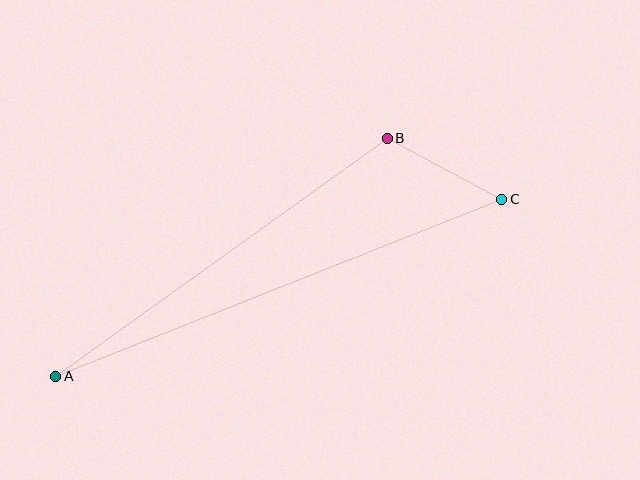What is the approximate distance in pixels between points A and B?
The distance between A and B is approximately 408 pixels.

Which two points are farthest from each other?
Points A and C are farthest from each other.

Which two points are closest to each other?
Points B and C are closest to each other.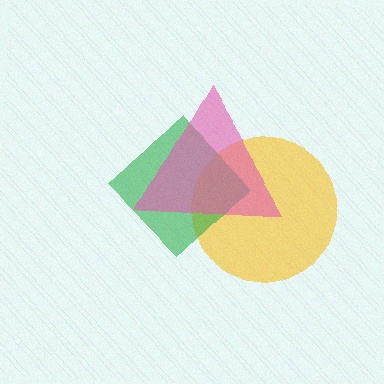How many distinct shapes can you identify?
There are 3 distinct shapes: a yellow circle, a green diamond, a pink triangle.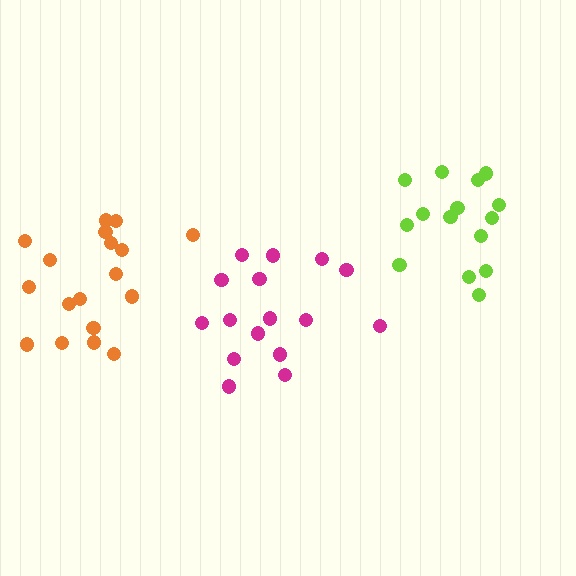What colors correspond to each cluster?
The clusters are colored: lime, magenta, orange.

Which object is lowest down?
The magenta cluster is bottommost.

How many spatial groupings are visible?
There are 3 spatial groupings.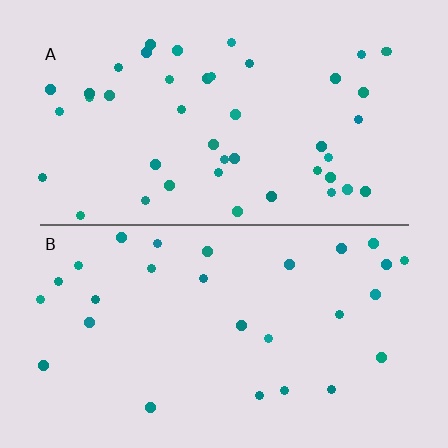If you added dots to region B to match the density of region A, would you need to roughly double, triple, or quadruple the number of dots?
Approximately double.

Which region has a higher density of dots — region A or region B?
A (the top).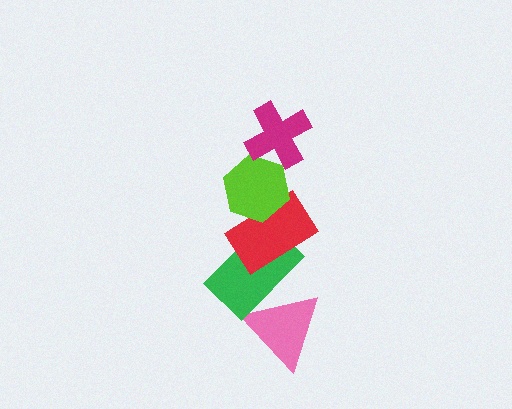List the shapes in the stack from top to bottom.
From top to bottom: the magenta cross, the lime hexagon, the red rectangle, the green rectangle, the pink triangle.